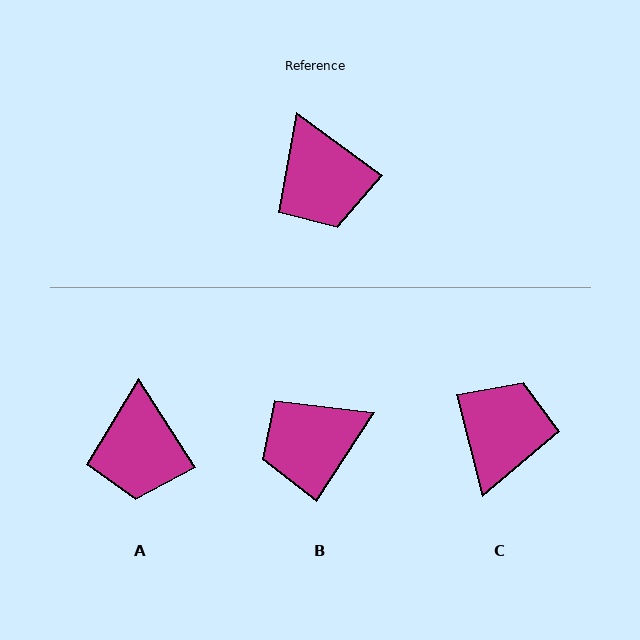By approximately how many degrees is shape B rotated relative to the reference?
Approximately 87 degrees clockwise.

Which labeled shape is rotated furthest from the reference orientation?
C, about 141 degrees away.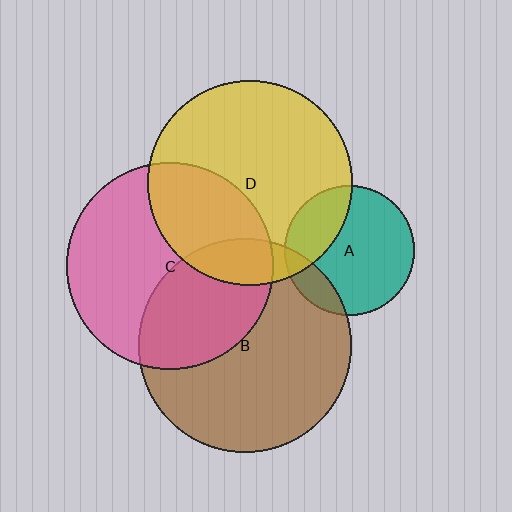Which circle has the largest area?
Circle B (brown).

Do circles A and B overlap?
Yes.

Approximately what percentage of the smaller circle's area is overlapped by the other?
Approximately 15%.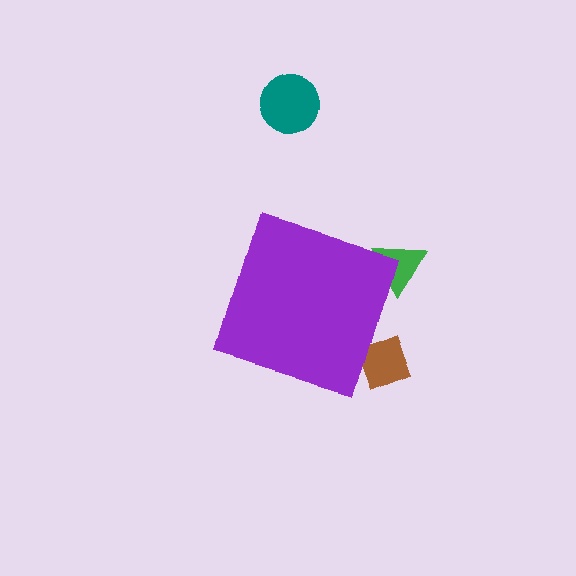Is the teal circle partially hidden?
No, the teal circle is fully visible.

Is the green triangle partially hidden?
Yes, the green triangle is partially hidden behind the purple diamond.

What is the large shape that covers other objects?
A purple diamond.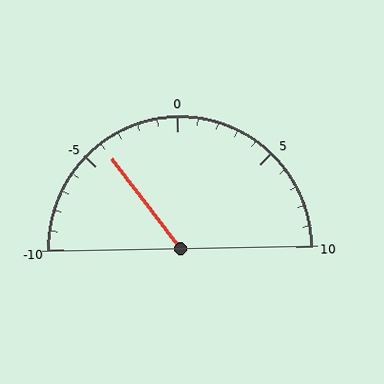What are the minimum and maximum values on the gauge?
The gauge ranges from -10 to 10.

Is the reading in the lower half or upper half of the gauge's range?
The reading is in the lower half of the range (-10 to 10).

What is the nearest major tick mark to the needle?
The nearest major tick mark is -5.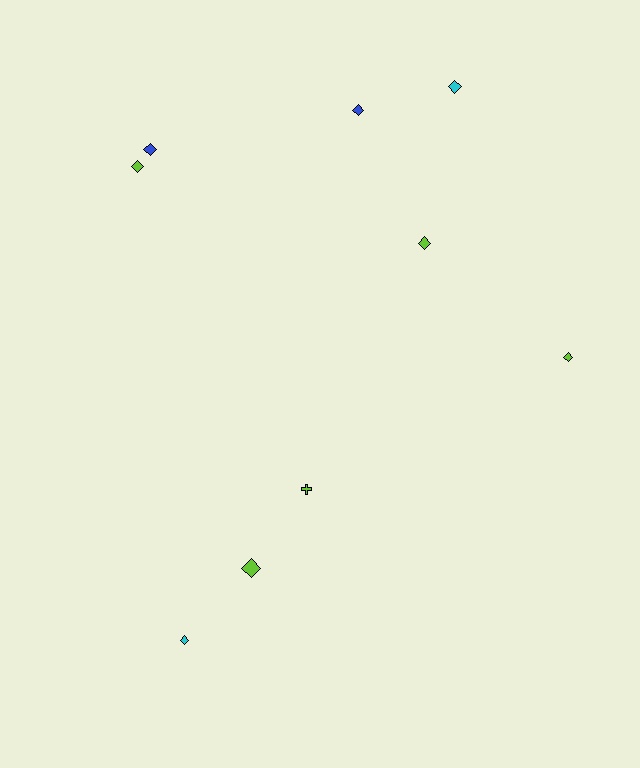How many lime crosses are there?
There is 1 lime cross.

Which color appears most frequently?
Lime, with 5 objects.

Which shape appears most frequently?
Diamond, with 8 objects.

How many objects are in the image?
There are 9 objects.